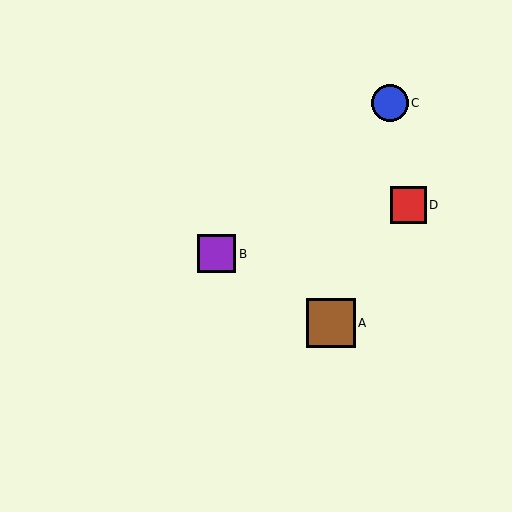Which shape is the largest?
The brown square (labeled A) is the largest.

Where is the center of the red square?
The center of the red square is at (408, 205).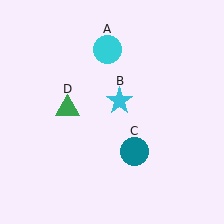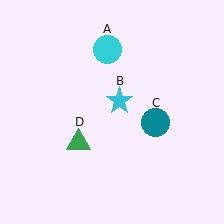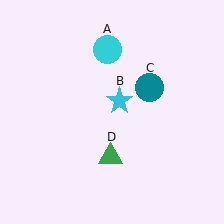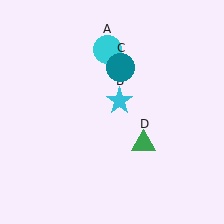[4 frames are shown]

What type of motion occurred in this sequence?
The teal circle (object C), green triangle (object D) rotated counterclockwise around the center of the scene.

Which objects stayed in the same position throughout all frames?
Cyan circle (object A) and cyan star (object B) remained stationary.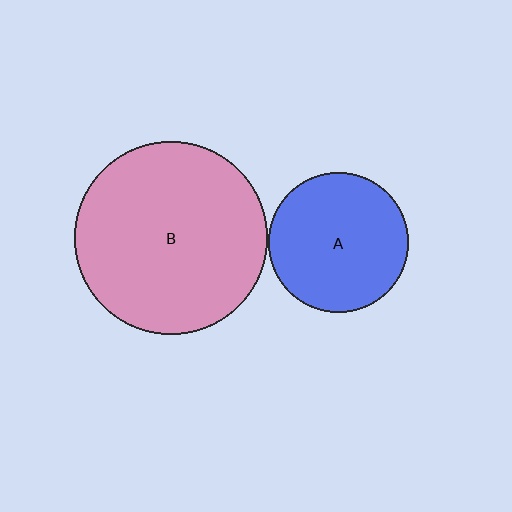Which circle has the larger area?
Circle B (pink).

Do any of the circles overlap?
No, none of the circles overlap.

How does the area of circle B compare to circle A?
Approximately 1.9 times.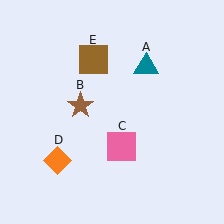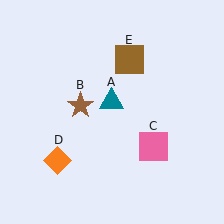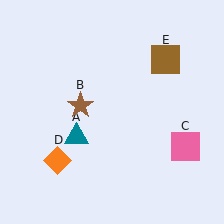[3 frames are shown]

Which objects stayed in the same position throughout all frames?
Brown star (object B) and orange diamond (object D) remained stationary.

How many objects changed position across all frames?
3 objects changed position: teal triangle (object A), pink square (object C), brown square (object E).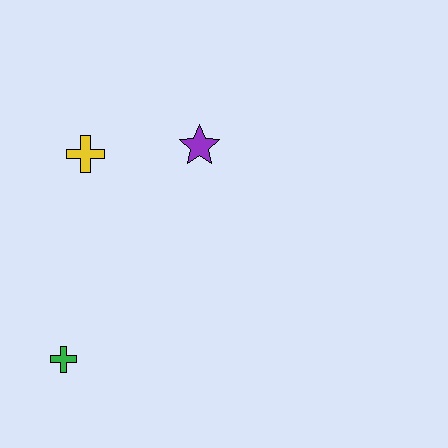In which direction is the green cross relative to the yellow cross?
The green cross is below the yellow cross.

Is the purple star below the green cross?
No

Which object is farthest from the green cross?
The purple star is farthest from the green cross.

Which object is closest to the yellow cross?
The purple star is closest to the yellow cross.